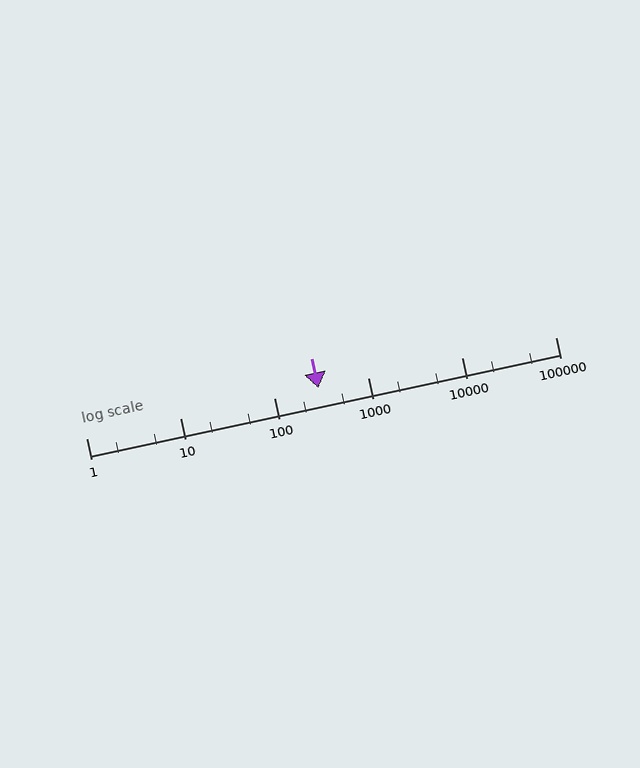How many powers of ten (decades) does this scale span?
The scale spans 5 decades, from 1 to 100000.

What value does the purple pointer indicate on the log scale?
The pointer indicates approximately 300.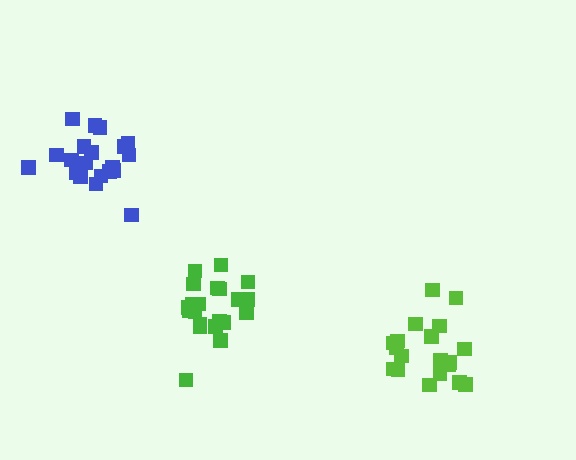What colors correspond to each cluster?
The clusters are colored: blue, lime, green.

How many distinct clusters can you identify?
There are 3 distinct clusters.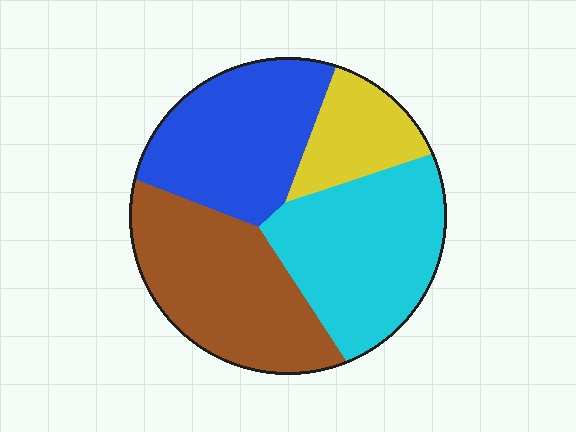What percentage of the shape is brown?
Brown covers 30% of the shape.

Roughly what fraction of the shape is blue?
Blue covers roughly 25% of the shape.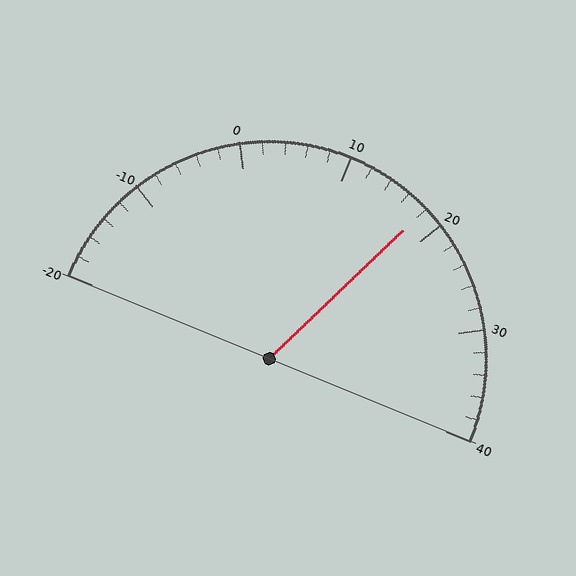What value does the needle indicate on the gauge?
The needle indicates approximately 18.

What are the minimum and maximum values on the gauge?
The gauge ranges from -20 to 40.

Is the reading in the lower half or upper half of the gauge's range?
The reading is in the upper half of the range (-20 to 40).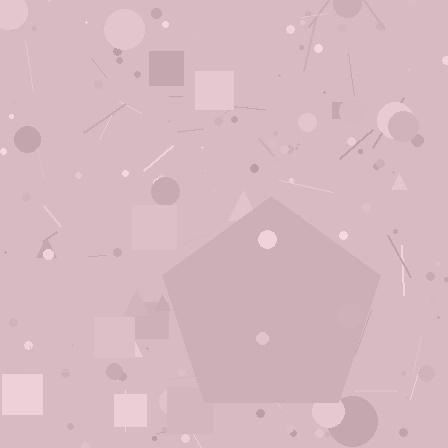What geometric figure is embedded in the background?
A pentagon is embedded in the background.